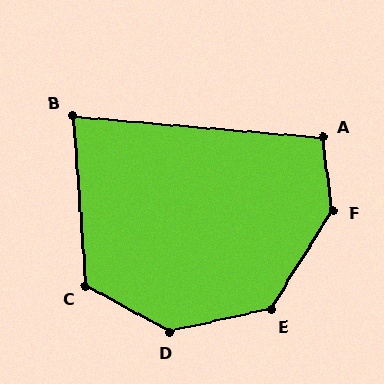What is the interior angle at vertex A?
Approximately 102 degrees (obtuse).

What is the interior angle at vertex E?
Approximately 134 degrees (obtuse).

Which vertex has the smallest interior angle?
B, at approximately 81 degrees.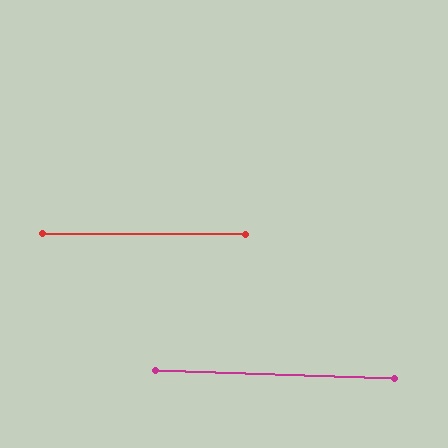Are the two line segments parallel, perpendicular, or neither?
Parallel — their directions differ by only 1.4°.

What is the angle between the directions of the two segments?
Approximately 1 degree.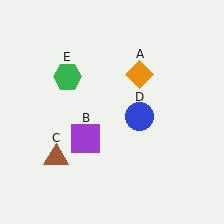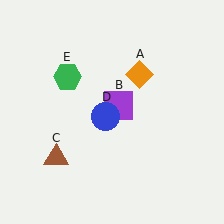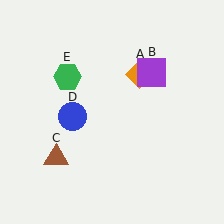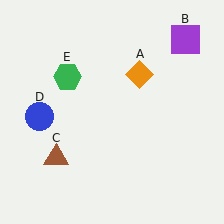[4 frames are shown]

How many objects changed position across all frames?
2 objects changed position: purple square (object B), blue circle (object D).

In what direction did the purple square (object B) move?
The purple square (object B) moved up and to the right.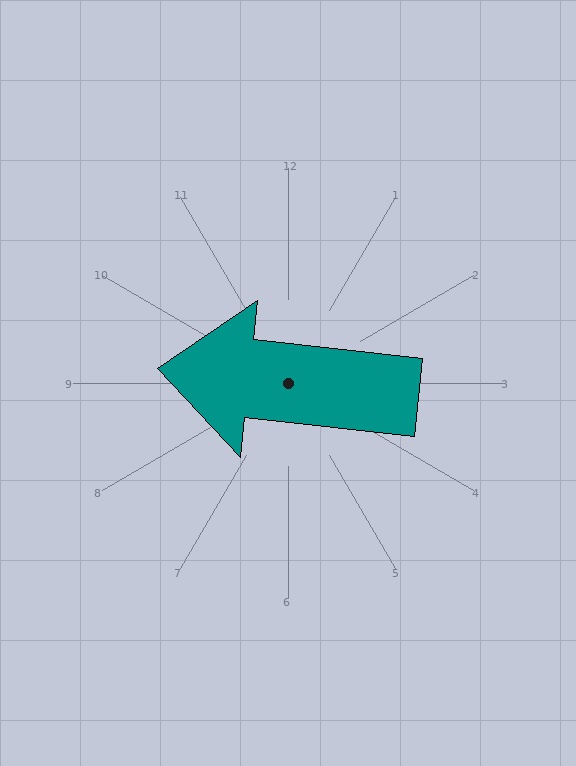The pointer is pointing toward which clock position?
Roughly 9 o'clock.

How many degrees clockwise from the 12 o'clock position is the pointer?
Approximately 276 degrees.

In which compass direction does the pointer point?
West.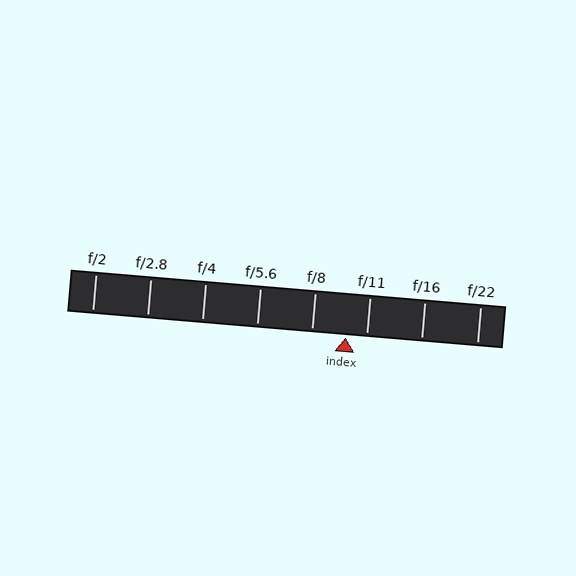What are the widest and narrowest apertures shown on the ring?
The widest aperture shown is f/2 and the narrowest is f/22.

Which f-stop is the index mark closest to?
The index mark is closest to f/11.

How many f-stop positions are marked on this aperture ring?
There are 8 f-stop positions marked.